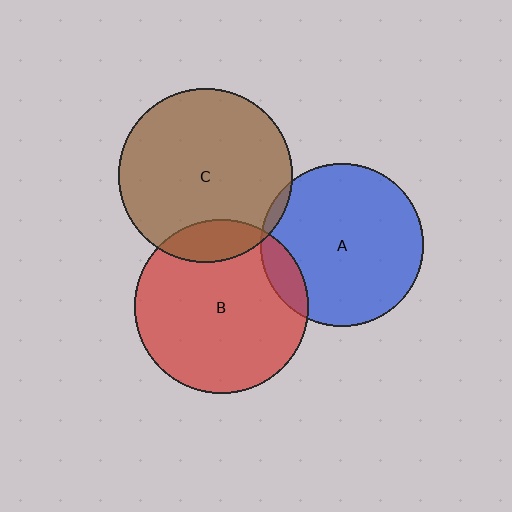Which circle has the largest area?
Circle C (brown).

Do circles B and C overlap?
Yes.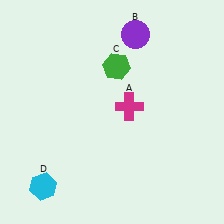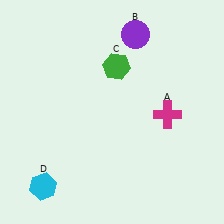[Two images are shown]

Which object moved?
The magenta cross (A) moved right.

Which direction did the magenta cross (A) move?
The magenta cross (A) moved right.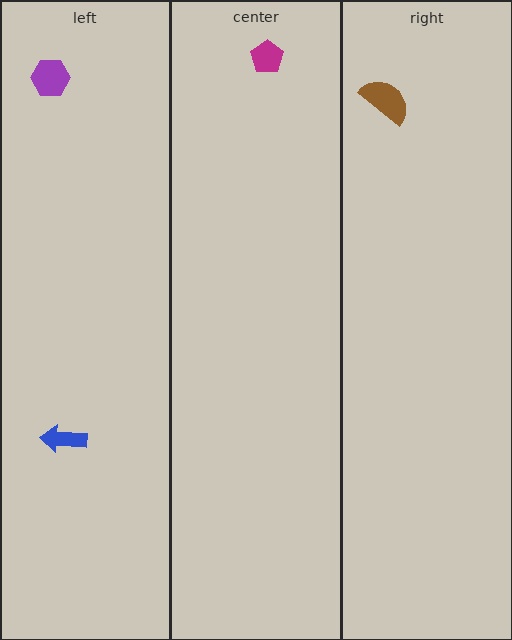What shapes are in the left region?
The purple hexagon, the blue arrow.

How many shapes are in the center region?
1.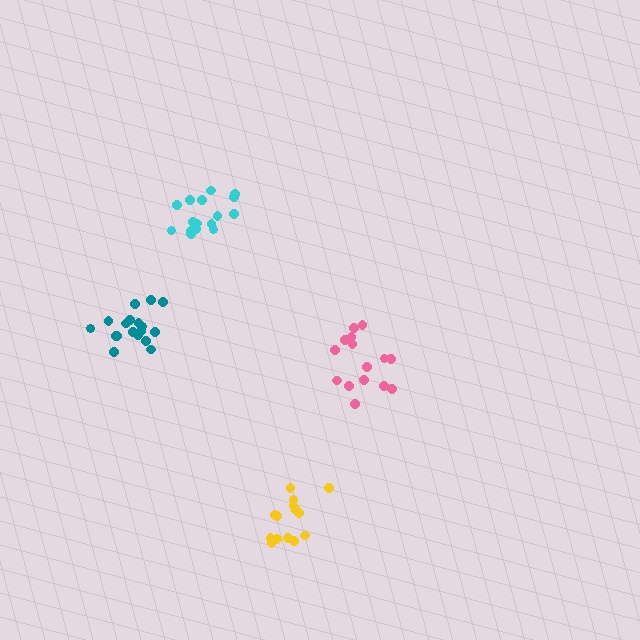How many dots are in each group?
Group 1: 18 dots, Group 2: 14 dots, Group 3: 16 dots, Group 4: 15 dots (63 total).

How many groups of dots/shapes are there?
There are 4 groups.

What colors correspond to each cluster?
The clusters are colored: teal, yellow, cyan, pink.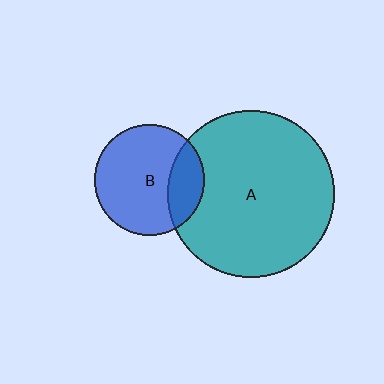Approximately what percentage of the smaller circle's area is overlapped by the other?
Approximately 25%.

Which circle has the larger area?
Circle A (teal).